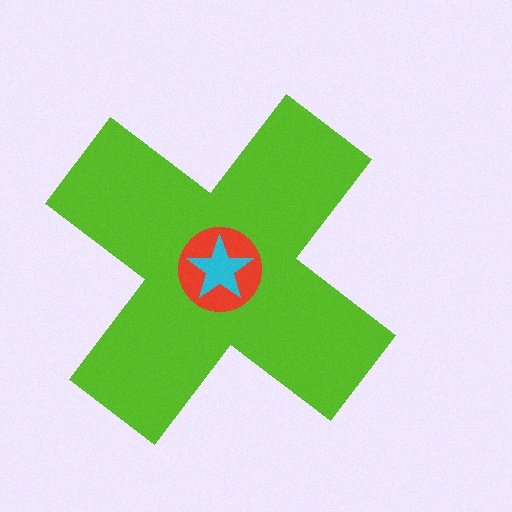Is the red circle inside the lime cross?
Yes.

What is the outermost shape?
The lime cross.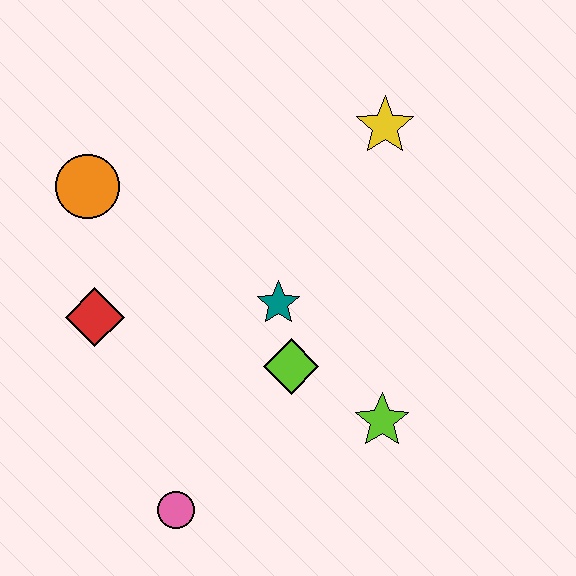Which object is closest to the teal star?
The lime diamond is closest to the teal star.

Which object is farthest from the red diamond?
The yellow star is farthest from the red diamond.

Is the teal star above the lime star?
Yes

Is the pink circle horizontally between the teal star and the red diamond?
Yes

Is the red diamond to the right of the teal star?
No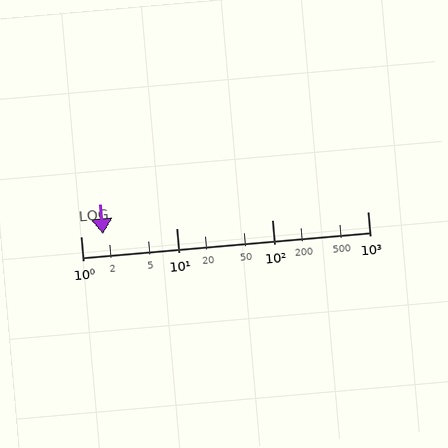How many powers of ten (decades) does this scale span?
The scale spans 3 decades, from 1 to 1000.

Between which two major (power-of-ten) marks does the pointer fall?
The pointer is between 1 and 10.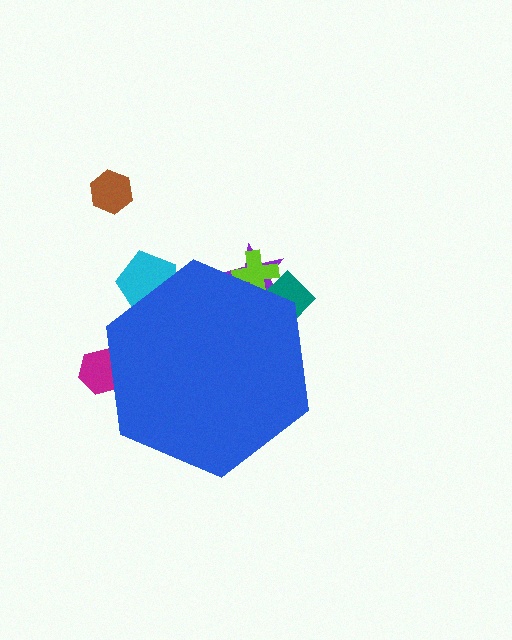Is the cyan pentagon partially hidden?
Yes, the cyan pentagon is partially hidden behind the blue hexagon.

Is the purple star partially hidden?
Yes, the purple star is partially hidden behind the blue hexagon.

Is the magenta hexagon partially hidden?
Yes, the magenta hexagon is partially hidden behind the blue hexagon.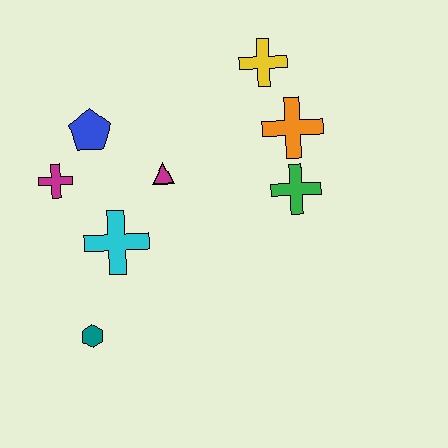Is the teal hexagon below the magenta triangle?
Yes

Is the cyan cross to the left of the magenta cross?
No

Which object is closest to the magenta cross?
The blue pentagon is closest to the magenta cross.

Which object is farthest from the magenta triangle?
The teal hexagon is farthest from the magenta triangle.